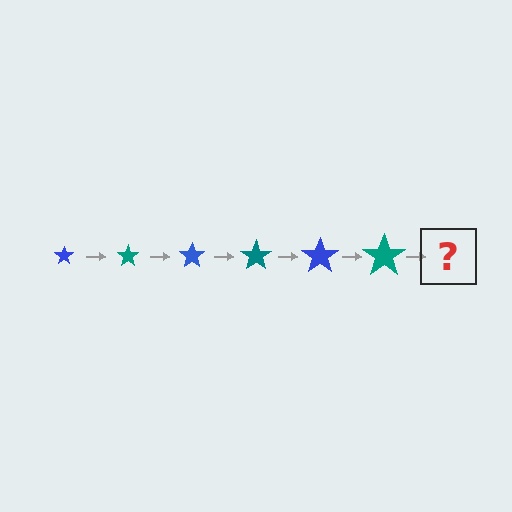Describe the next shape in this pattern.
It should be a blue star, larger than the previous one.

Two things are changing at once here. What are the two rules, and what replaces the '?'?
The two rules are that the star grows larger each step and the color cycles through blue and teal. The '?' should be a blue star, larger than the previous one.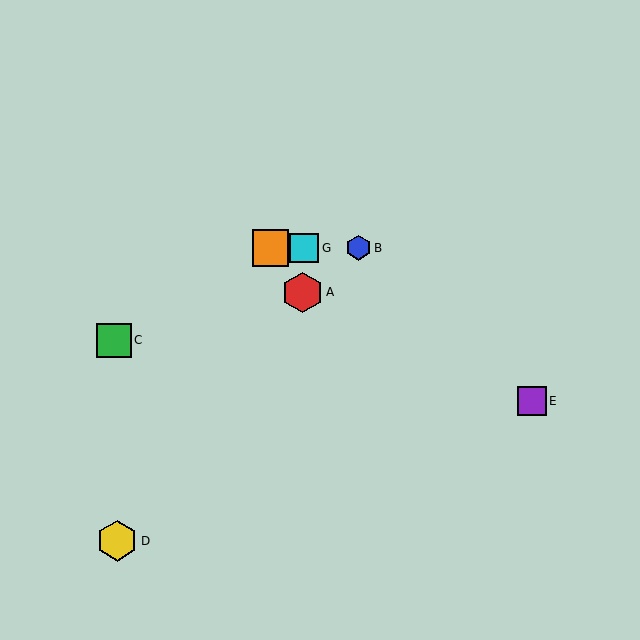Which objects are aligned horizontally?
Objects B, F, G are aligned horizontally.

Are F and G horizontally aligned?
Yes, both are at y≈248.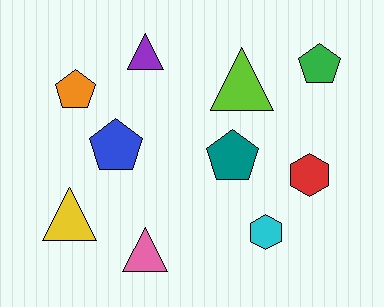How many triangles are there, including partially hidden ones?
There are 4 triangles.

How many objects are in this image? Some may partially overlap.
There are 10 objects.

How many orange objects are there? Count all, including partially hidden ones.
There is 1 orange object.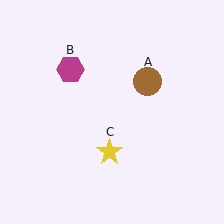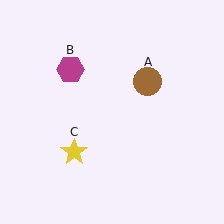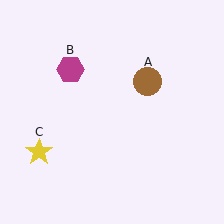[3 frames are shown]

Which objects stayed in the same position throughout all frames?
Brown circle (object A) and magenta hexagon (object B) remained stationary.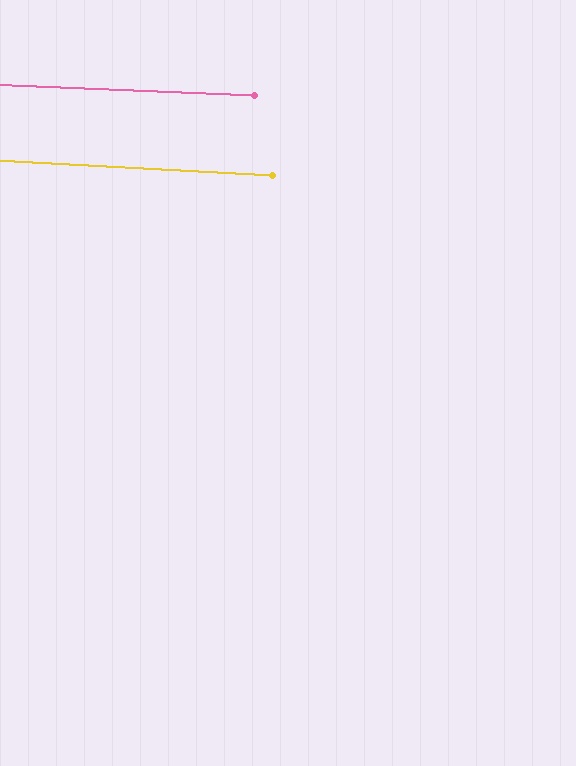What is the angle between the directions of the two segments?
Approximately 1 degree.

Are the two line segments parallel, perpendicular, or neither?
Parallel — their directions differ by only 0.8°.